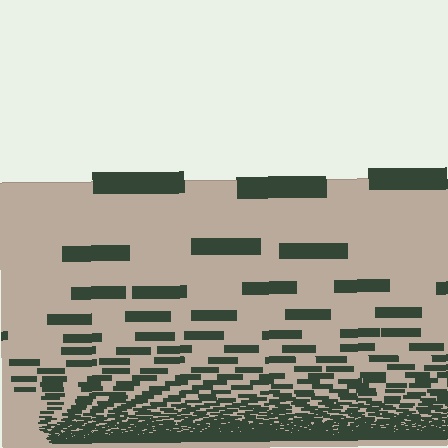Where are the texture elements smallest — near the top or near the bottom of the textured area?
Near the bottom.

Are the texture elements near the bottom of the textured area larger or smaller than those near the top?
Smaller. The gradient is inverted — elements near the bottom are smaller and denser.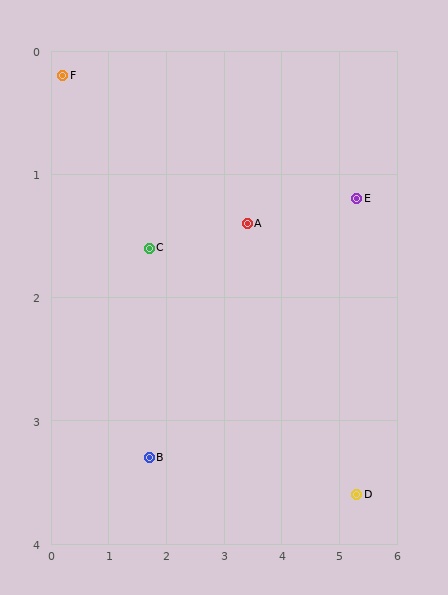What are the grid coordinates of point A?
Point A is at approximately (3.4, 1.4).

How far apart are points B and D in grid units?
Points B and D are about 3.6 grid units apart.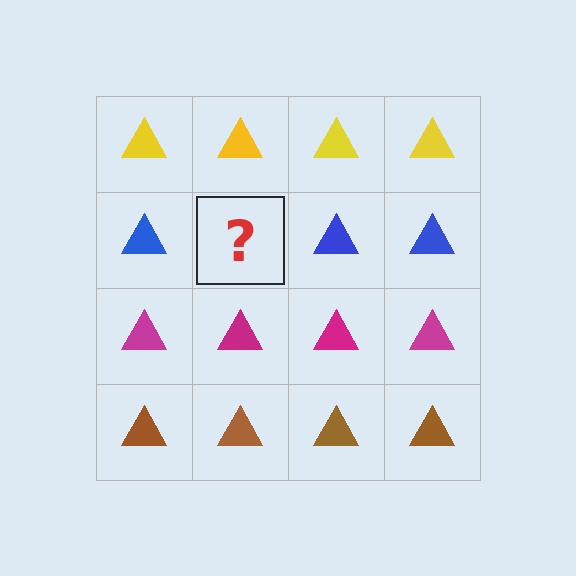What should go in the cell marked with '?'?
The missing cell should contain a blue triangle.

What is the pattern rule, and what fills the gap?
The rule is that each row has a consistent color. The gap should be filled with a blue triangle.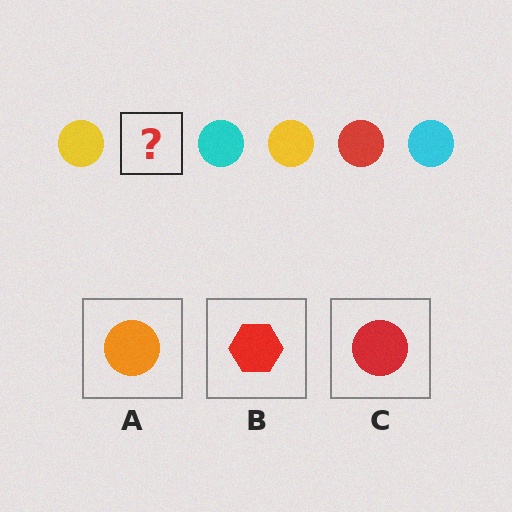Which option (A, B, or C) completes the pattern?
C.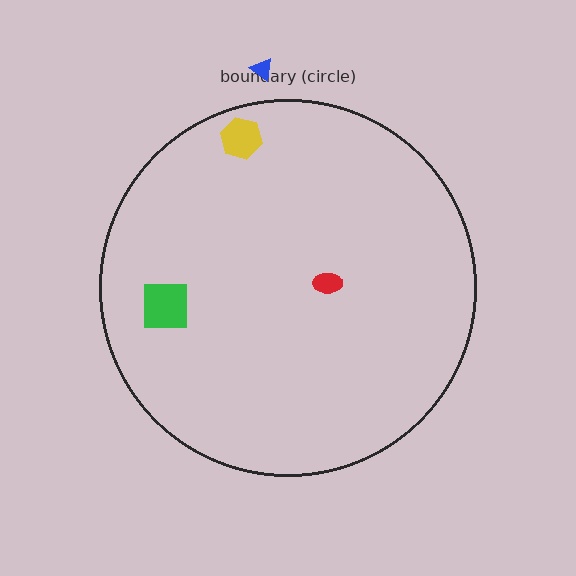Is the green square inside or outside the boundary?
Inside.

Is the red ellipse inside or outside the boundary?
Inside.